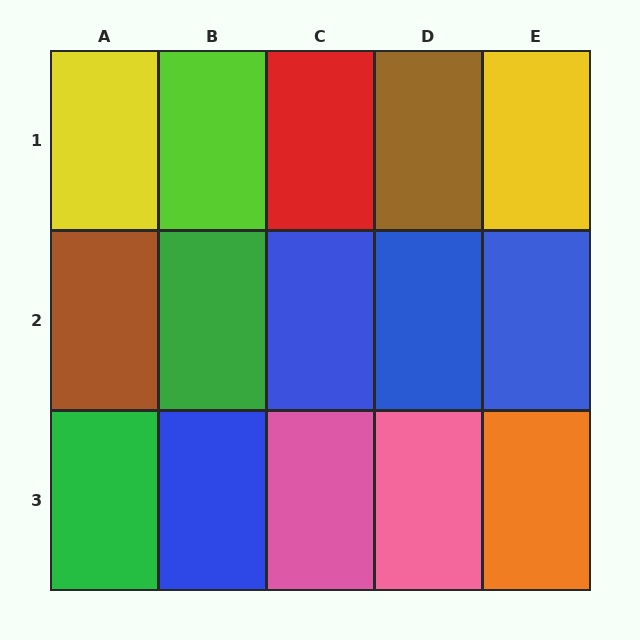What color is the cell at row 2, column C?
Blue.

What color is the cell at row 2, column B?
Green.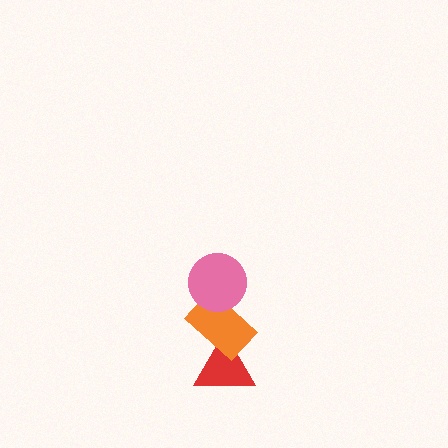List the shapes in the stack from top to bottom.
From top to bottom: the pink circle, the orange rectangle, the red triangle.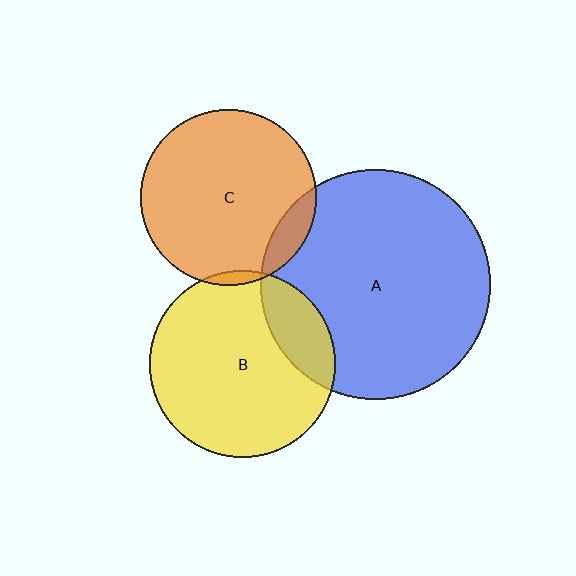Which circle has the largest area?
Circle A (blue).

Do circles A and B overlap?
Yes.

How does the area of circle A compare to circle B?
Approximately 1.5 times.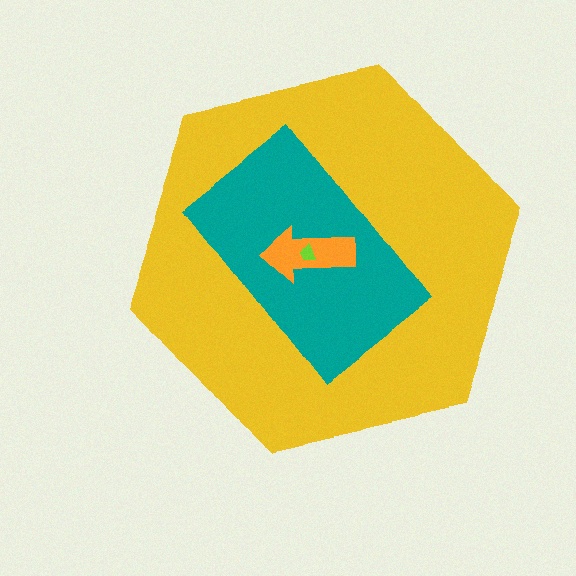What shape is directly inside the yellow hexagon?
The teal rectangle.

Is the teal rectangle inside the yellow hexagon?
Yes.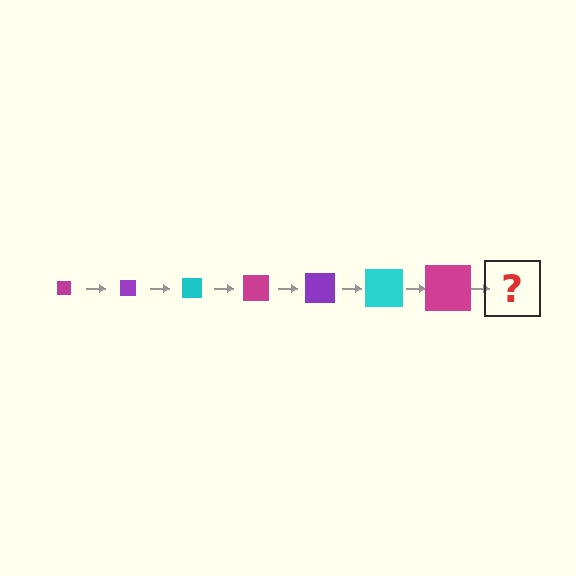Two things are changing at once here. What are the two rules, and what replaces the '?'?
The two rules are that the square grows larger each step and the color cycles through magenta, purple, and cyan. The '?' should be a purple square, larger than the previous one.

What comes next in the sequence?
The next element should be a purple square, larger than the previous one.